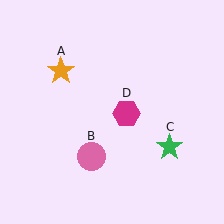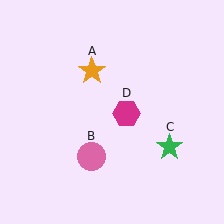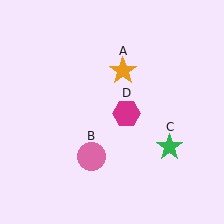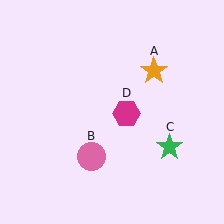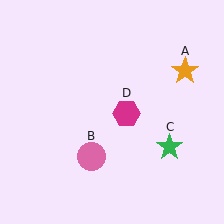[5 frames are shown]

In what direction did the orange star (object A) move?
The orange star (object A) moved right.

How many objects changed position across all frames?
1 object changed position: orange star (object A).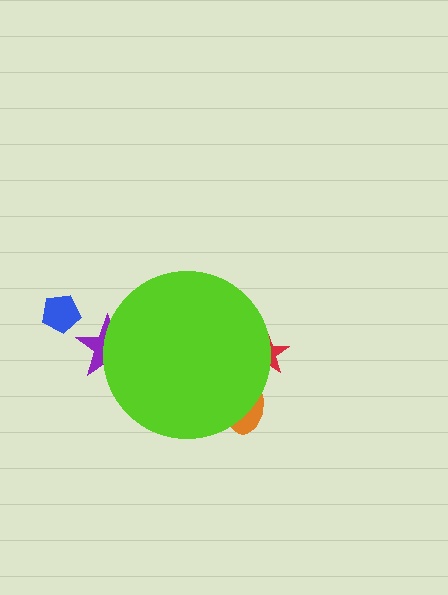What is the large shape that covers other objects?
A lime circle.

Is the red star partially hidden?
Yes, the red star is partially hidden behind the lime circle.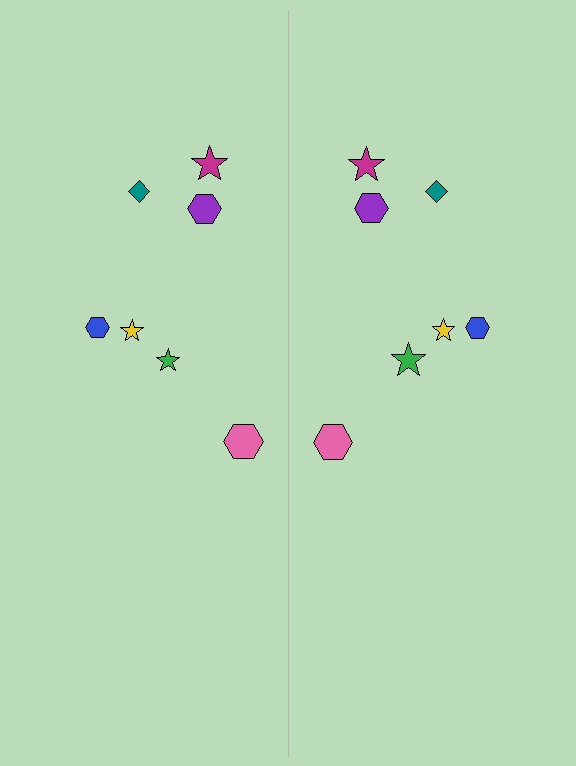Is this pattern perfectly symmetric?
No, the pattern is not perfectly symmetric. The green star on the right side has a different size than its mirror counterpart.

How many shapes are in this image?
There are 14 shapes in this image.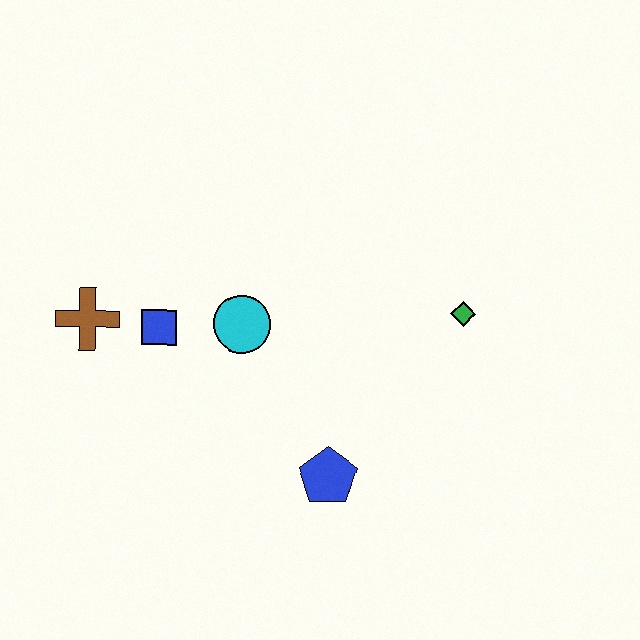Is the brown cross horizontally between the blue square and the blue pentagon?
No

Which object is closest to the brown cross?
The blue square is closest to the brown cross.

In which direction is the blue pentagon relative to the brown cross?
The blue pentagon is to the right of the brown cross.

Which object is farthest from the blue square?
The green diamond is farthest from the blue square.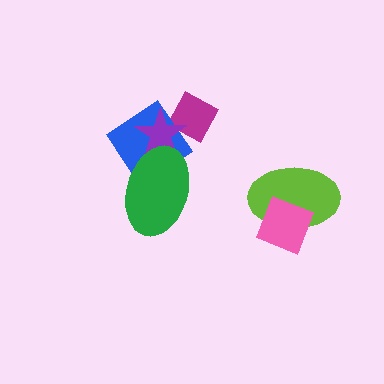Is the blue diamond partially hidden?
Yes, it is partially covered by another shape.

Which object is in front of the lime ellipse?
The pink diamond is in front of the lime ellipse.